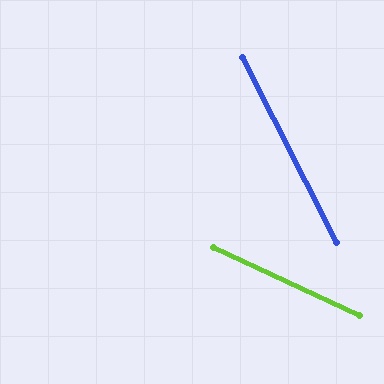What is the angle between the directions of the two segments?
Approximately 38 degrees.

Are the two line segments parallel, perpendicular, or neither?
Neither parallel nor perpendicular — they differ by about 38°.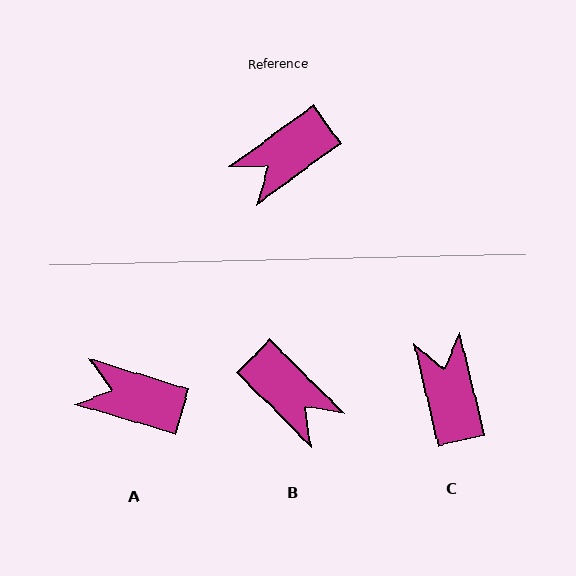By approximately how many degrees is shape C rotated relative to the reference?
Approximately 112 degrees clockwise.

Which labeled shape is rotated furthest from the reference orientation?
C, about 112 degrees away.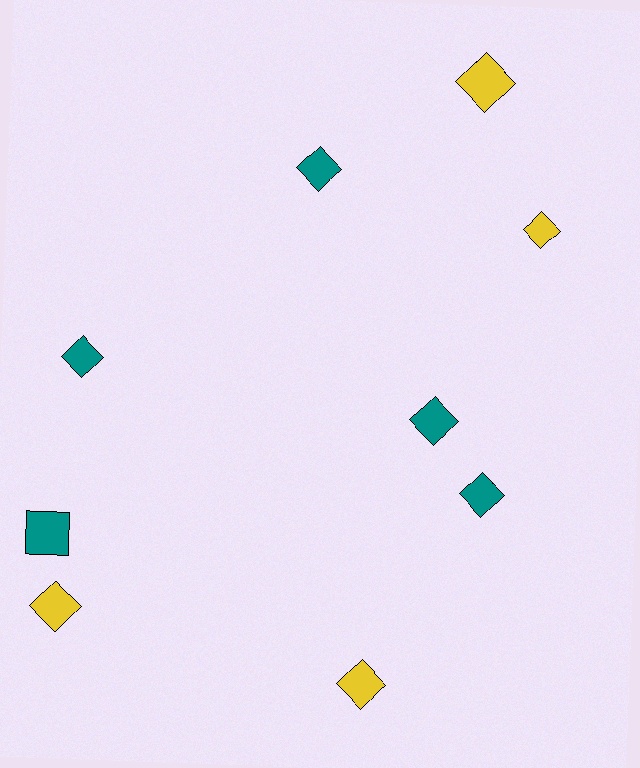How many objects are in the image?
There are 9 objects.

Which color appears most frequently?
Teal, with 5 objects.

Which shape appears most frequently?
Diamond, with 8 objects.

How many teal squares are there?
There is 1 teal square.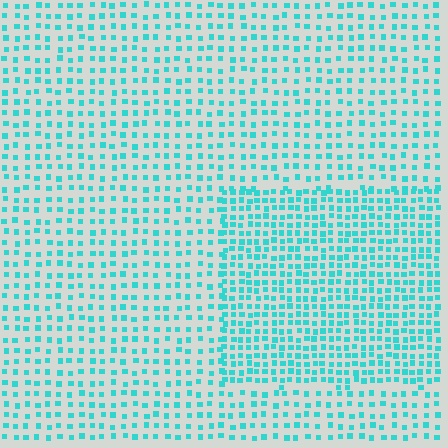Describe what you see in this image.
The image contains small cyan elements arranged at two different densities. A rectangle-shaped region is visible where the elements are more densely packed than the surrounding area.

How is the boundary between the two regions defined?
The boundary is defined by a change in element density (approximately 1.7x ratio). All elements are the same color, size, and shape.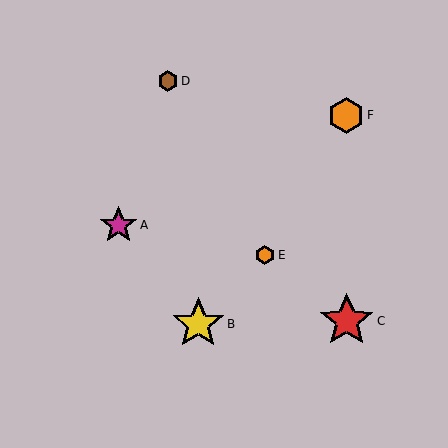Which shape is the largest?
The red star (labeled C) is the largest.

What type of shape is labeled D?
Shape D is a brown hexagon.